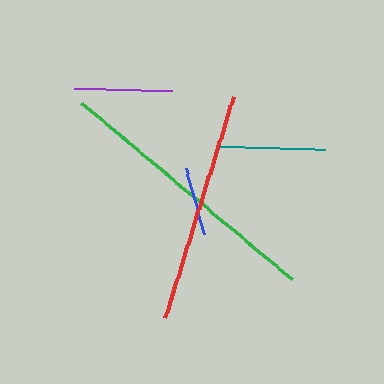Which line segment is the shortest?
The blue line is the shortest at approximately 68 pixels.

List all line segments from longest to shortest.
From longest to shortest: green, red, teal, purple, blue.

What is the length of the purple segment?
The purple segment is approximately 98 pixels long.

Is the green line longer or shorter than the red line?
The green line is longer than the red line.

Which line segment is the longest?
The green line is the longest at approximately 274 pixels.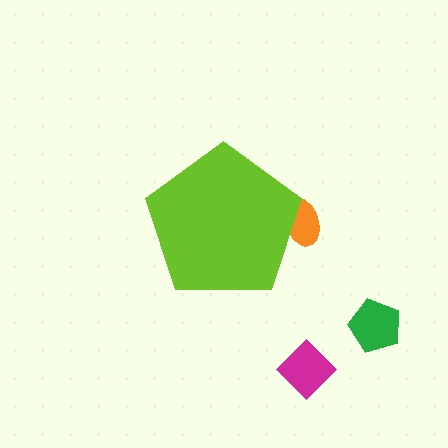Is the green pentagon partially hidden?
No, the green pentagon is fully visible.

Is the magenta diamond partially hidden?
No, the magenta diamond is fully visible.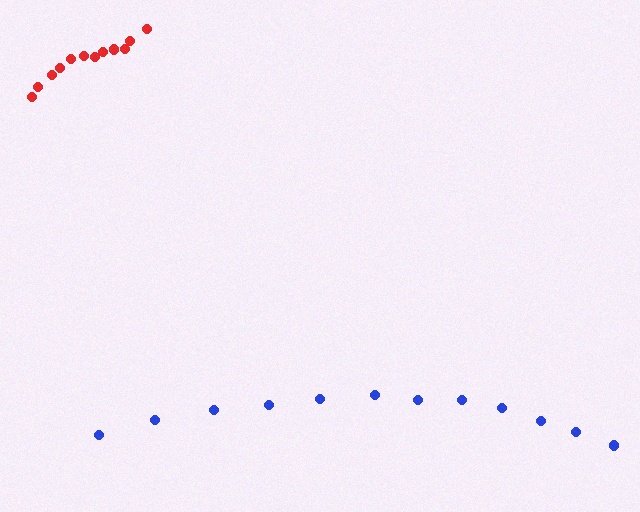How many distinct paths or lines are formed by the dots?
There are 2 distinct paths.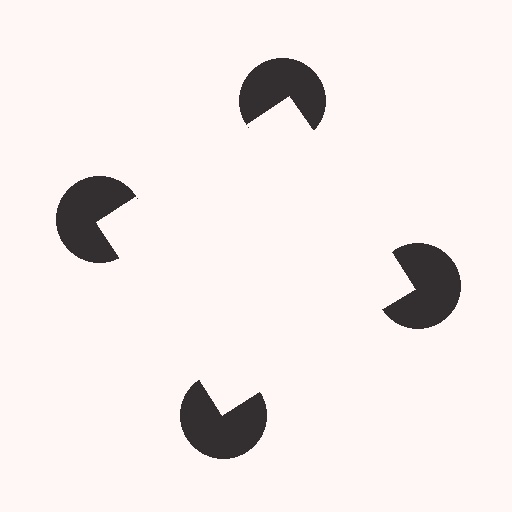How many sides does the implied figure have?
4 sides.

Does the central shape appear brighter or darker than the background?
It typically appears slightly brighter than the background, even though no actual brightness change is drawn.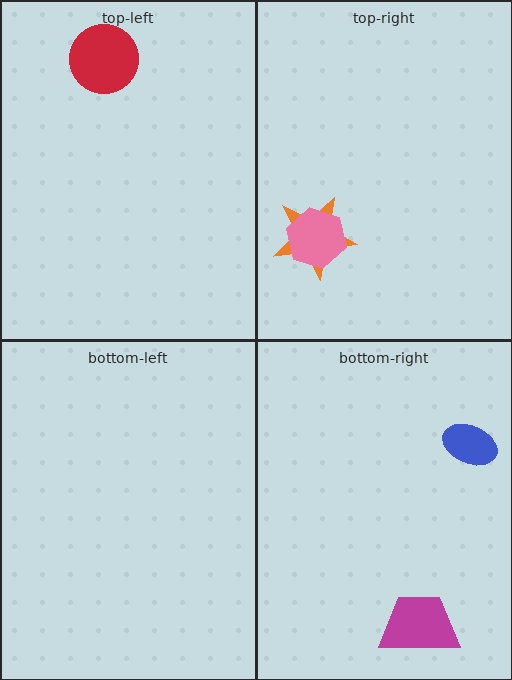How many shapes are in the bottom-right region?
2.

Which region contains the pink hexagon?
The top-right region.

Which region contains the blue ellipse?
The bottom-right region.